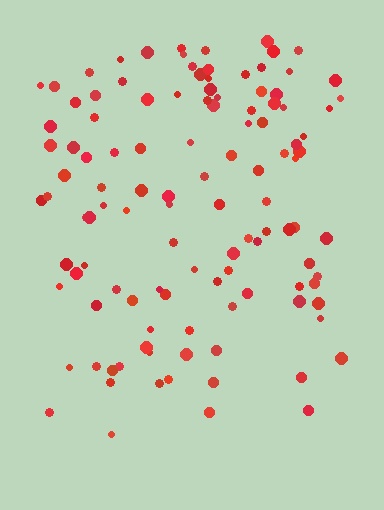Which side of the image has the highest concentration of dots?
The top.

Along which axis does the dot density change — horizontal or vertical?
Vertical.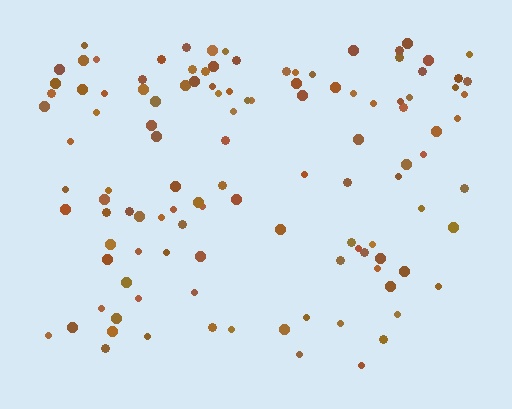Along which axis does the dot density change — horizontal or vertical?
Vertical.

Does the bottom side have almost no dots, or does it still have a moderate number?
Still a moderate number, just noticeably fewer than the top.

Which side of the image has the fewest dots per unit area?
The bottom.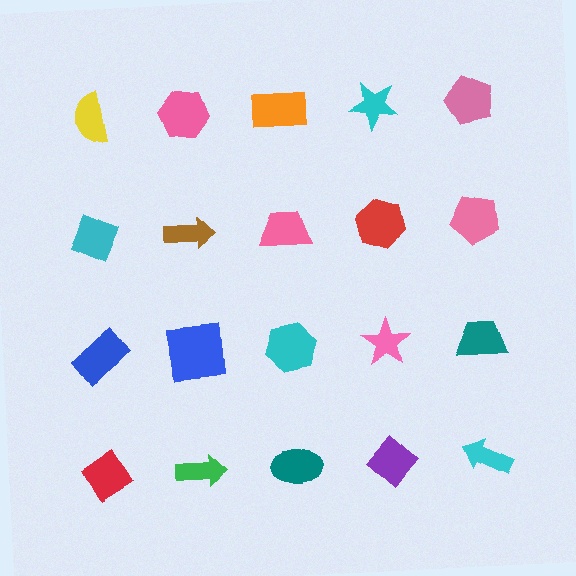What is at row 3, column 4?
A pink star.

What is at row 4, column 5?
A cyan arrow.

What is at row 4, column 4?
A purple diamond.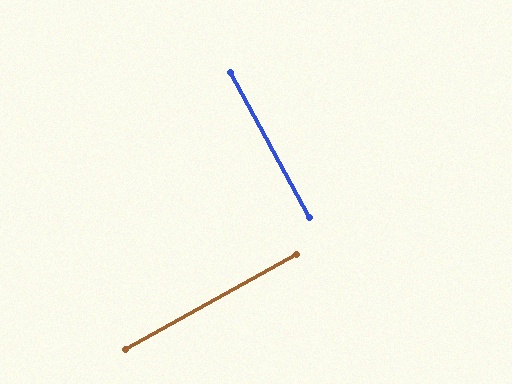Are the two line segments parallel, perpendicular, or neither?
Perpendicular — they meet at approximately 90°.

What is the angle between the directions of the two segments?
Approximately 90 degrees.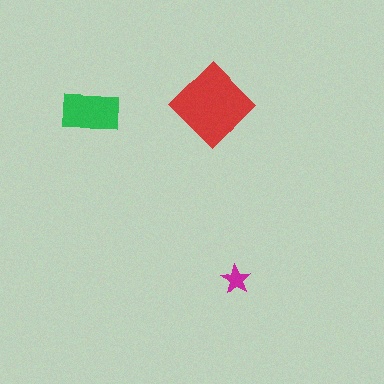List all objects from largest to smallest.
The red diamond, the green rectangle, the magenta star.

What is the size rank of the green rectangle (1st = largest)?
2nd.